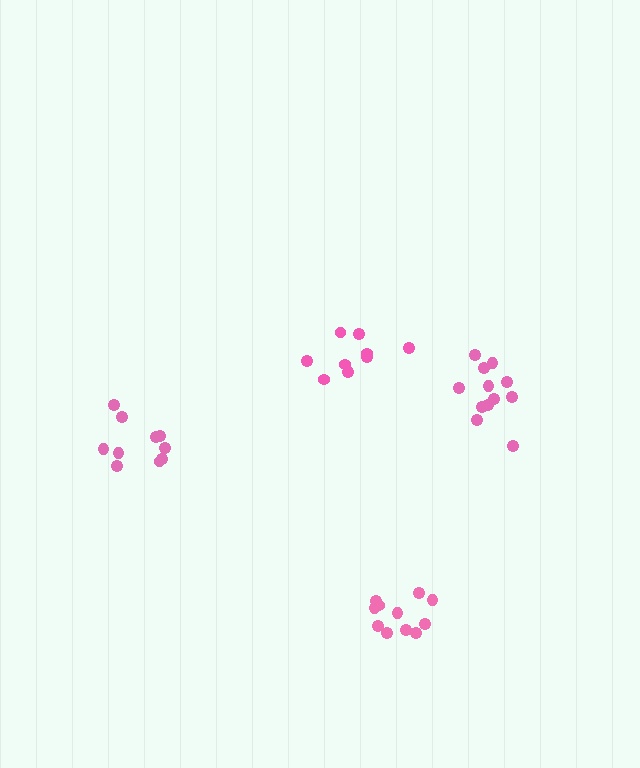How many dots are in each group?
Group 1: 11 dots, Group 2: 10 dots, Group 3: 12 dots, Group 4: 9 dots (42 total).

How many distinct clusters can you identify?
There are 4 distinct clusters.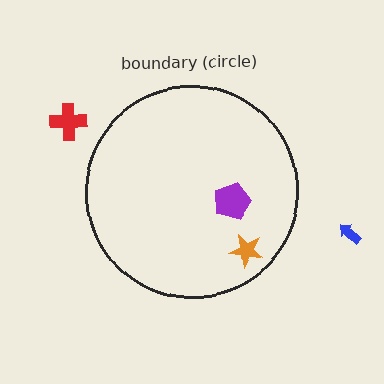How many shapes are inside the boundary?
2 inside, 2 outside.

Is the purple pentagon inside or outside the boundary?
Inside.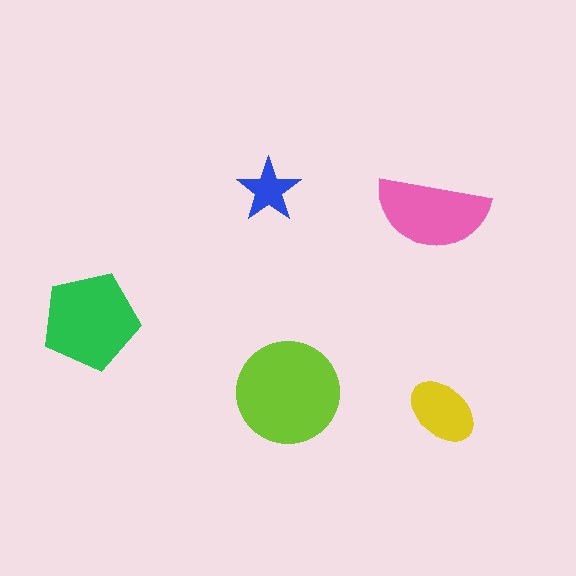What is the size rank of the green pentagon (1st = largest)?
2nd.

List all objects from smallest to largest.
The blue star, the yellow ellipse, the pink semicircle, the green pentagon, the lime circle.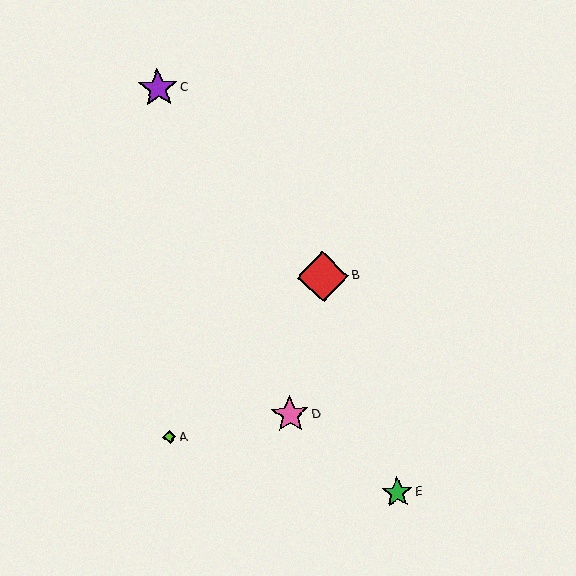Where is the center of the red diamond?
The center of the red diamond is at (323, 277).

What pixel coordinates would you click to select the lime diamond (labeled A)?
Click at (170, 437) to select the lime diamond A.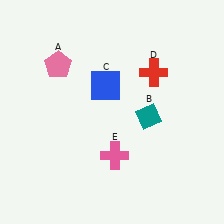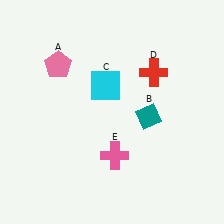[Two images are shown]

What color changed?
The square (C) changed from blue in Image 1 to cyan in Image 2.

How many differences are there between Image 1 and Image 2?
There is 1 difference between the two images.